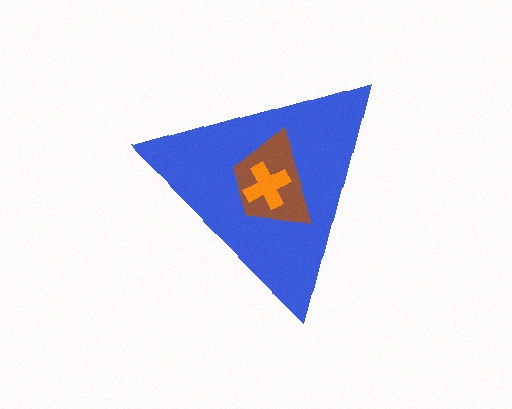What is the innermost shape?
The orange cross.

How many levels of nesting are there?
3.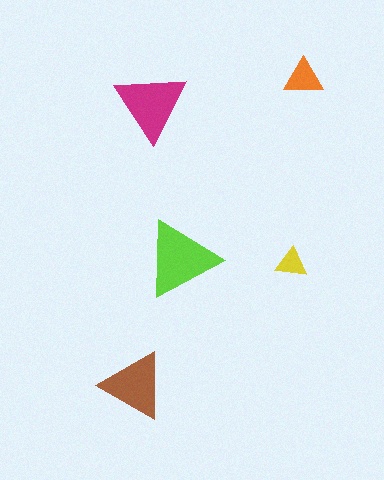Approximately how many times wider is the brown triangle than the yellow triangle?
About 2 times wider.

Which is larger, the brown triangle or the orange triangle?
The brown one.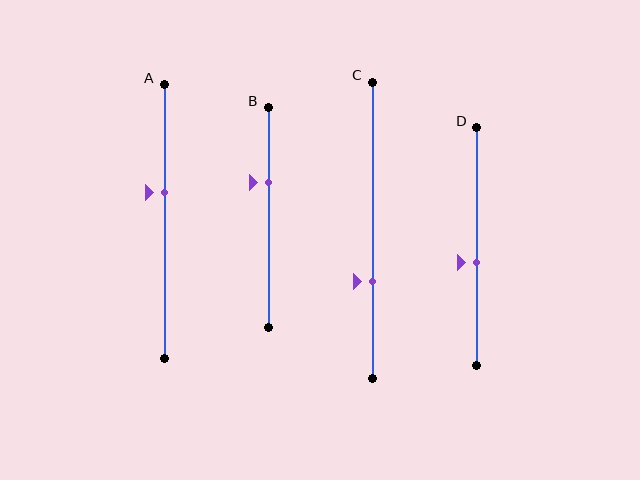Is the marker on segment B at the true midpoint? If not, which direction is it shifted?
No, the marker on segment B is shifted upward by about 16% of the segment length.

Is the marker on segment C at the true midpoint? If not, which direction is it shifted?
No, the marker on segment C is shifted downward by about 17% of the segment length.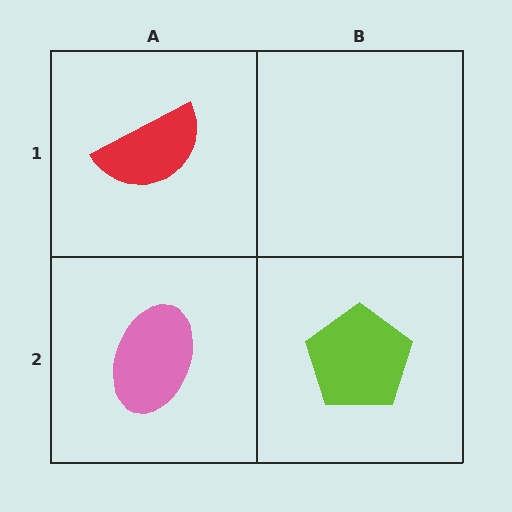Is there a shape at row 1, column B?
No, that cell is empty.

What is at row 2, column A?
A pink ellipse.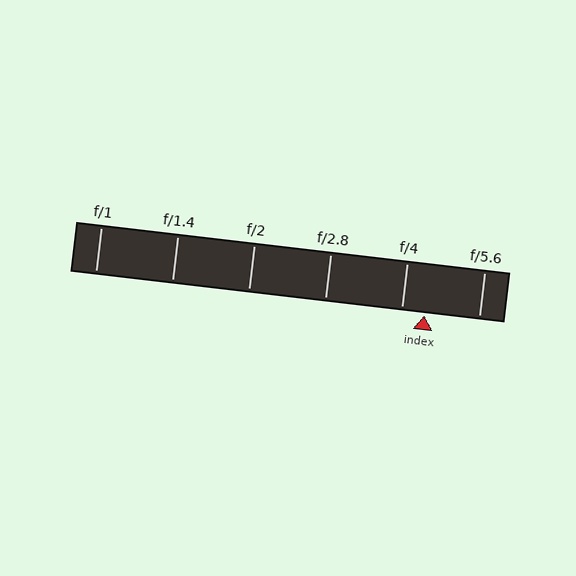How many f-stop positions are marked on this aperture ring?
There are 6 f-stop positions marked.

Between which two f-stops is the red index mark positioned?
The index mark is between f/4 and f/5.6.